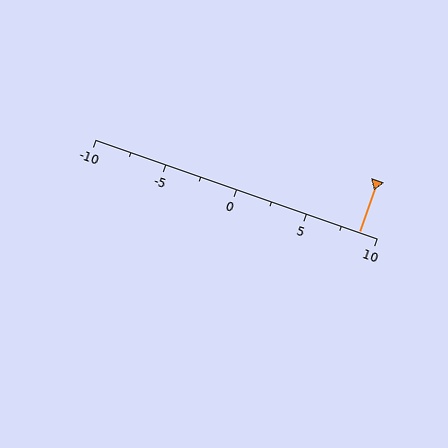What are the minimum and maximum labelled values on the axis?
The axis runs from -10 to 10.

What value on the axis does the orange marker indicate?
The marker indicates approximately 8.8.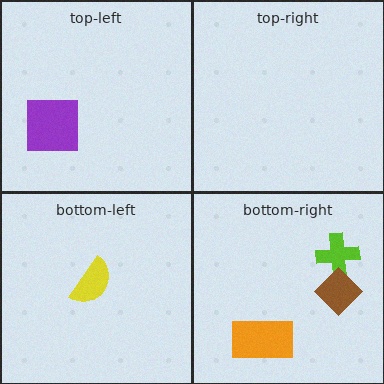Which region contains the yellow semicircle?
The bottom-left region.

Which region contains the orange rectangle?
The bottom-right region.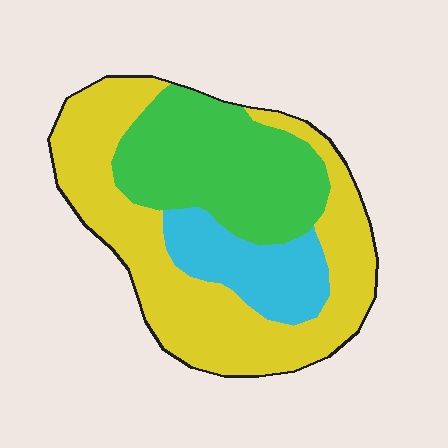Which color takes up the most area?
Yellow, at roughly 50%.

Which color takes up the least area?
Cyan, at roughly 15%.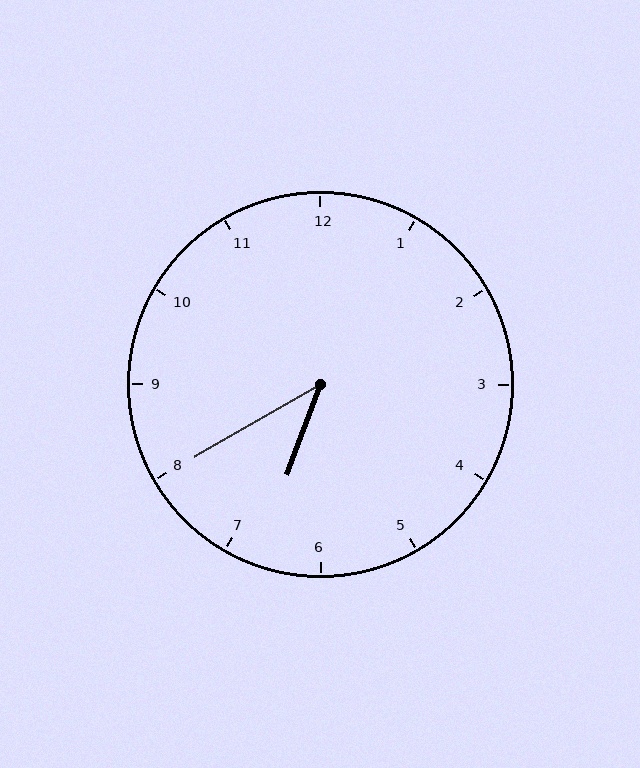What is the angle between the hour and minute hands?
Approximately 40 degrees.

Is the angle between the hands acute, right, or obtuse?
It is acute.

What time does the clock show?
6:40.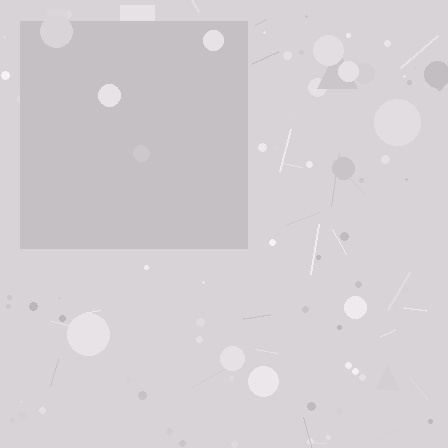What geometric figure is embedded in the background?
A square is embedded in the background.